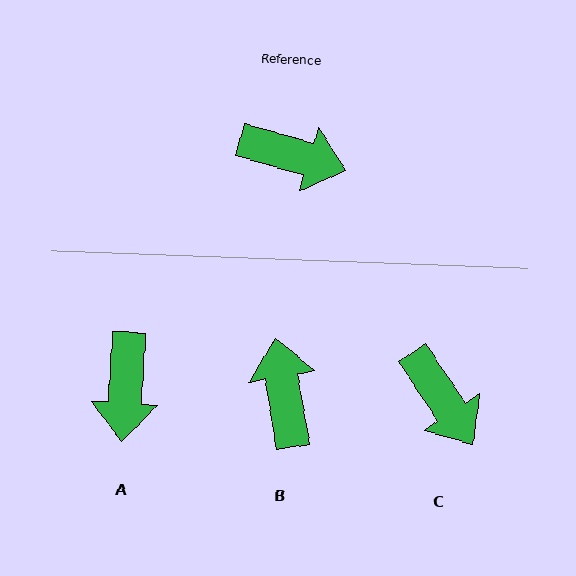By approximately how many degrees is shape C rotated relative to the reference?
Approximately 40 degrees clockwise.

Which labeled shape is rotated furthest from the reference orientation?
B, about 116 degrees away.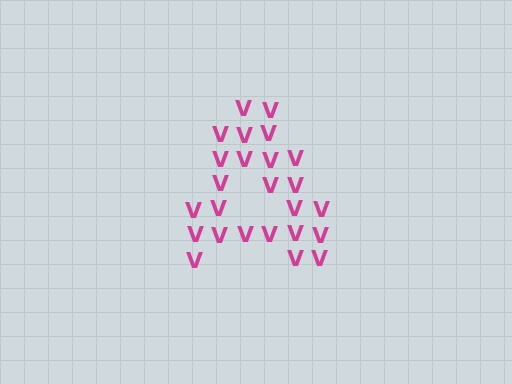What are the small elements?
The small elements are letter V's.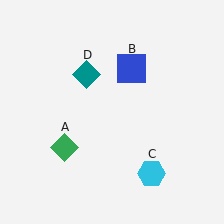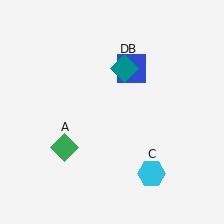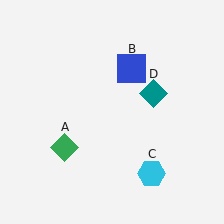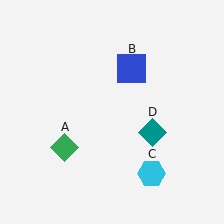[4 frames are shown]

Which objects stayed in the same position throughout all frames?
Green diamond (object A) and blue square (object B) and cyan hexagon (object C) remained stationary.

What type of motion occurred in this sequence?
The teal diamond (object D) rotated clockwise around the center of the scene.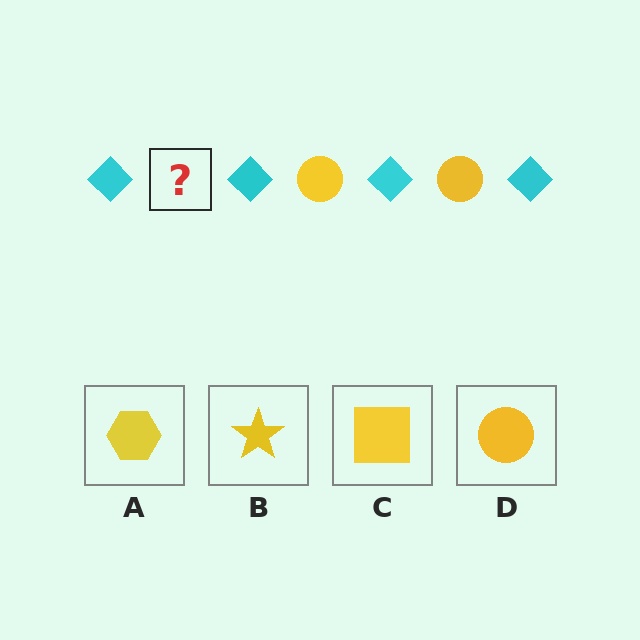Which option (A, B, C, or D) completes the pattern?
D.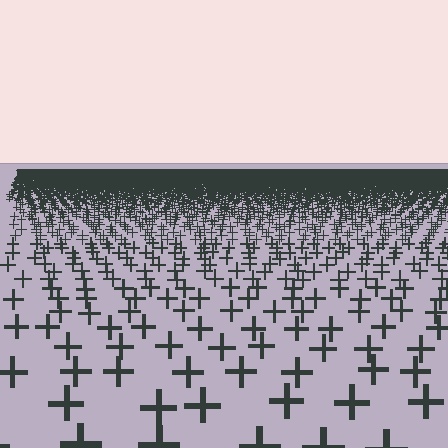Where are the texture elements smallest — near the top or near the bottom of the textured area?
Near the top.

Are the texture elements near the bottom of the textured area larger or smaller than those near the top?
Larger. Near the bottom, elements are closer to the viewer and appear at a bigger on-screen size.